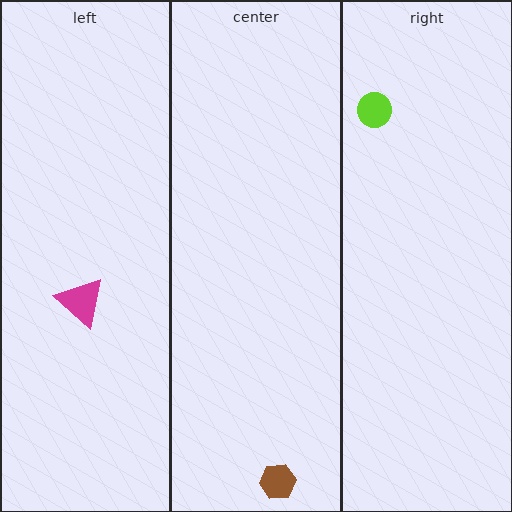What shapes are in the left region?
The magenta triangle.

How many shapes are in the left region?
1.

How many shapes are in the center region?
1.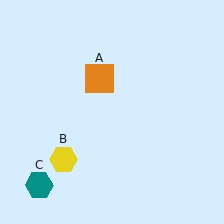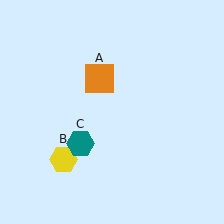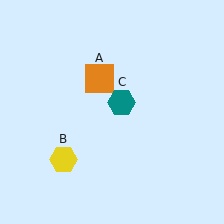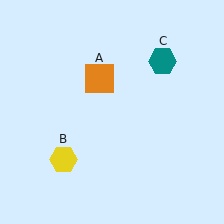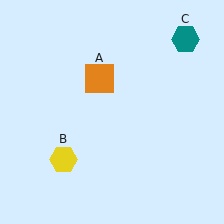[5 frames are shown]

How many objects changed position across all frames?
1 object changed position: teal hexagon (object C).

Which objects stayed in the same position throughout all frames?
Orange square (object A) and yellow hexagon (object B) remained stationary.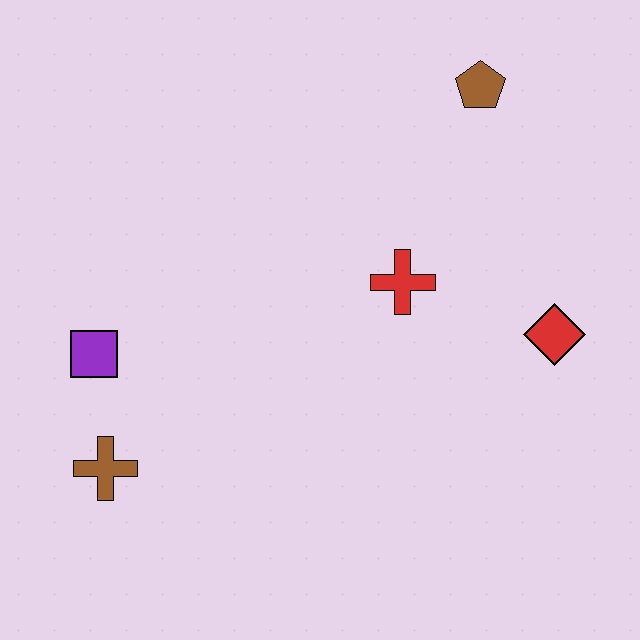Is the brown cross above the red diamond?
No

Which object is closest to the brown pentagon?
The red cross is closest to the brown pentagon.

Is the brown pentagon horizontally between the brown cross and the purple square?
No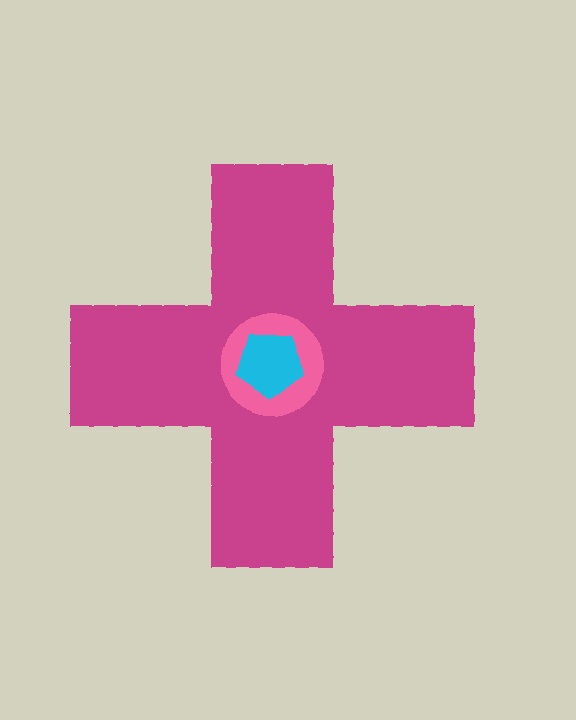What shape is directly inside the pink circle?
The cyan pentagon.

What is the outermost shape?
The magenta cross.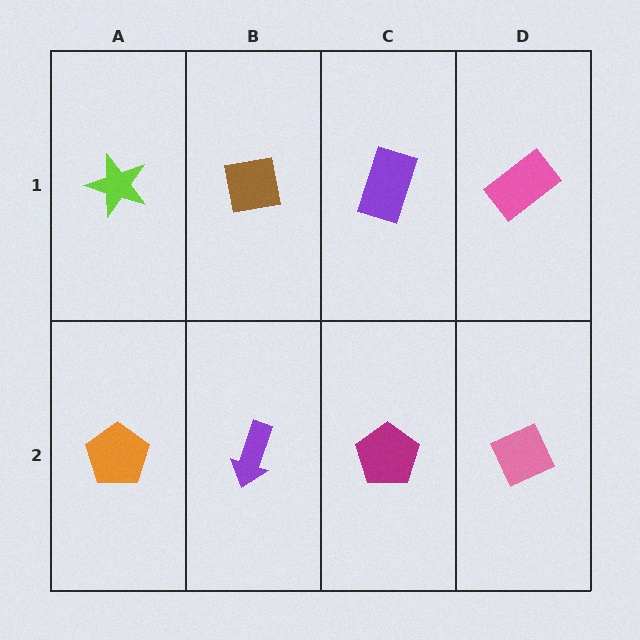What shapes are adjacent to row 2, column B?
A brown square (row 1, column B), an orange pentagon (row 2, column A), a magenta pentagon (row 2, column C).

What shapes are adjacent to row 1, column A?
An orange pentagon (row 2, column A), a brown square (row 1, column B).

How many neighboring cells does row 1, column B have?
3.